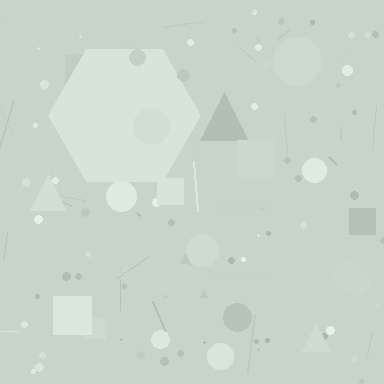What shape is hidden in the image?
A hexagon is hidden in the image.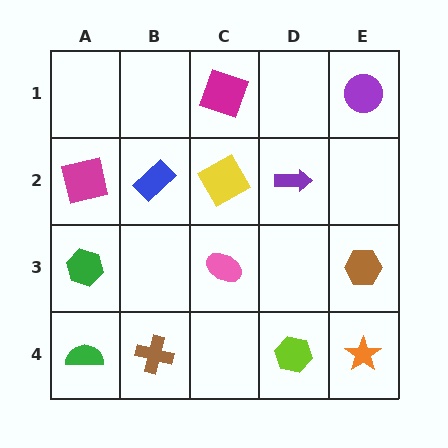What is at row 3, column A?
A green hexagon.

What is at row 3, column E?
A brown hexagon.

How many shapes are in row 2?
4 shapes.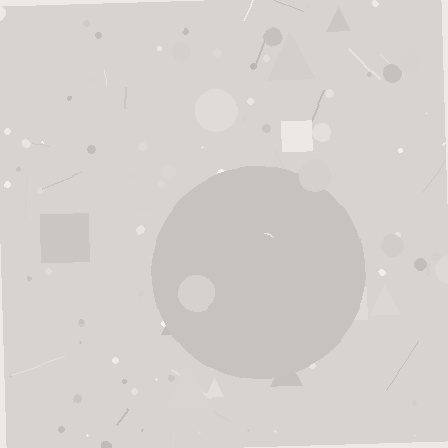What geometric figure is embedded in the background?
A circle is embedded in the background.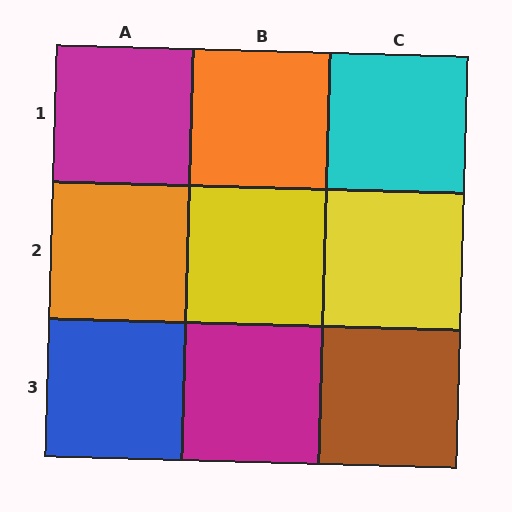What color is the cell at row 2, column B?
Yellow.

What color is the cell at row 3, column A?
Blue.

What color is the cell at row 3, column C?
Brown.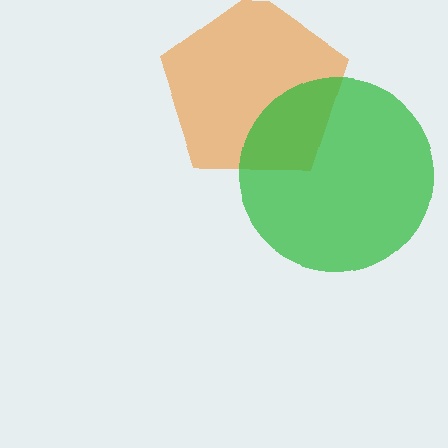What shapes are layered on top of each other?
The layered shapes are: an orange pentagon, a green circle.